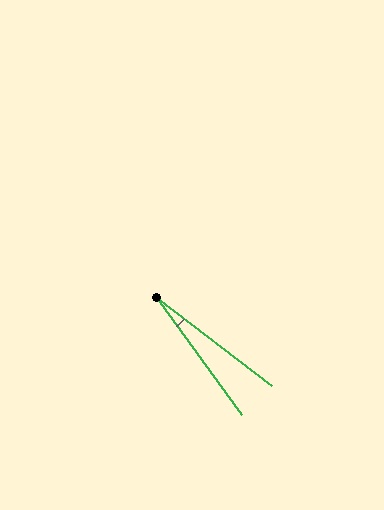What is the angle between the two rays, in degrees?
Approximately 17 degrees.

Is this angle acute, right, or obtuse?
It is acute.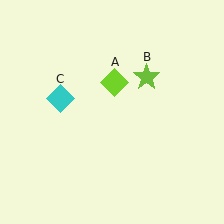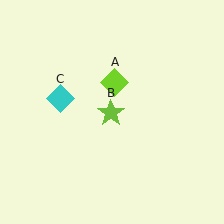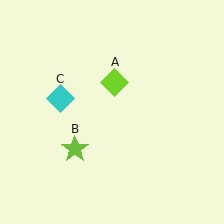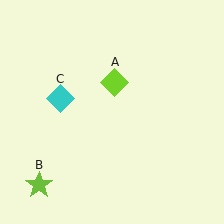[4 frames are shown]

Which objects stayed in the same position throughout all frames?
Lime diamond (object A) and cyan diamond (object C) remained stationary.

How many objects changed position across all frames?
1 object changed position: lime star (object B).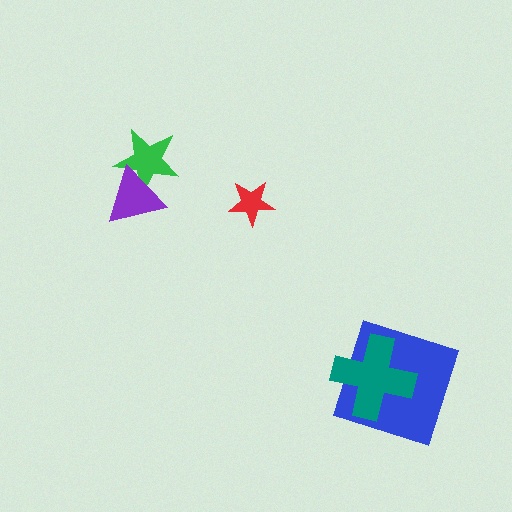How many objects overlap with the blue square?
1 object overlaps with the blue square.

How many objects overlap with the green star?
1 object overlaps with the green star.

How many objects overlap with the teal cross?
1 object overlaps with the teal cross.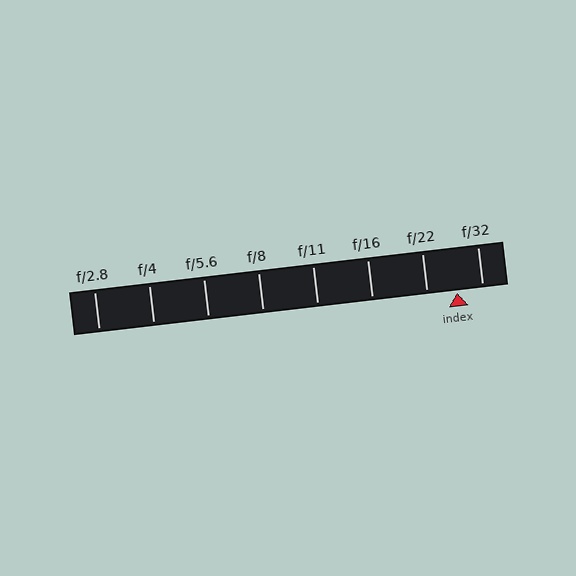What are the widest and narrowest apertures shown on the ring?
The widest aperture shown is f/2.8 and the narrowest is f/32.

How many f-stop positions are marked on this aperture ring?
There are 8 f-stop positions marked.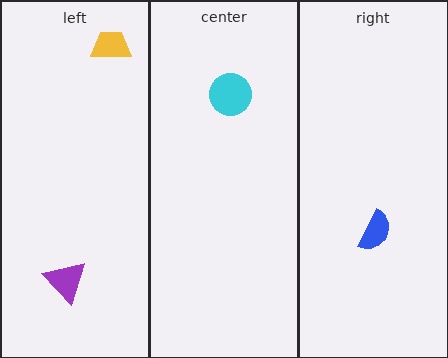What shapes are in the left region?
The yellow trapezoid, the purple triangle.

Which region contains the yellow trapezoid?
The left region.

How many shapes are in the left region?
2.